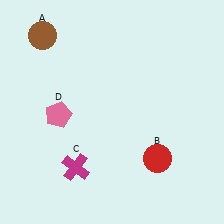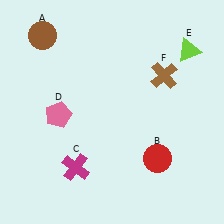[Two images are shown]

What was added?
A lime triangle (E), a brown cross (F) were added in Image 2.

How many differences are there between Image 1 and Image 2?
There are 2 differences between the two images.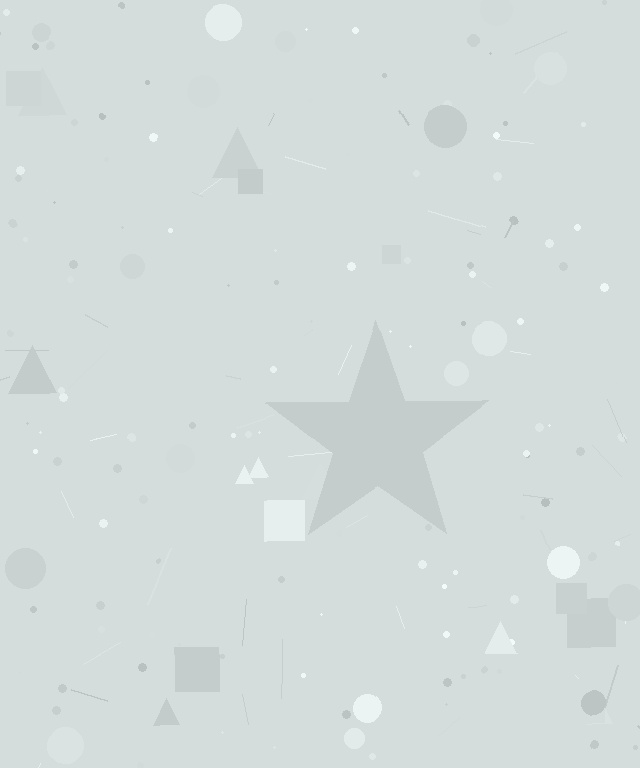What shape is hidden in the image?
A star is hidden in the image.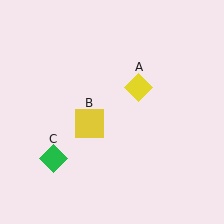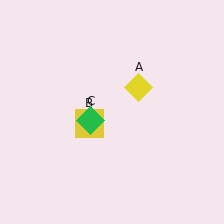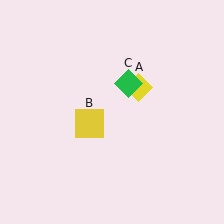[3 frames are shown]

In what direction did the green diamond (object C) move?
The green diamond (object C) moved up and to the right.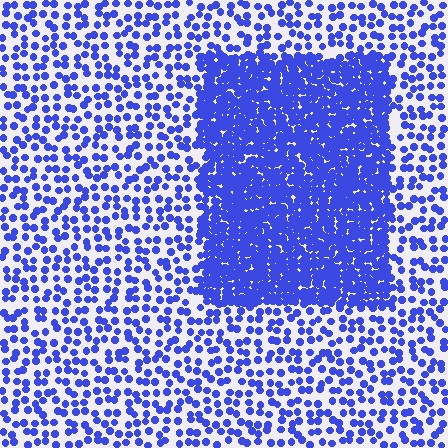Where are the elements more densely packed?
The elements are more densely packed inside the rectangle boundary.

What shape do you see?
I see a rectangle.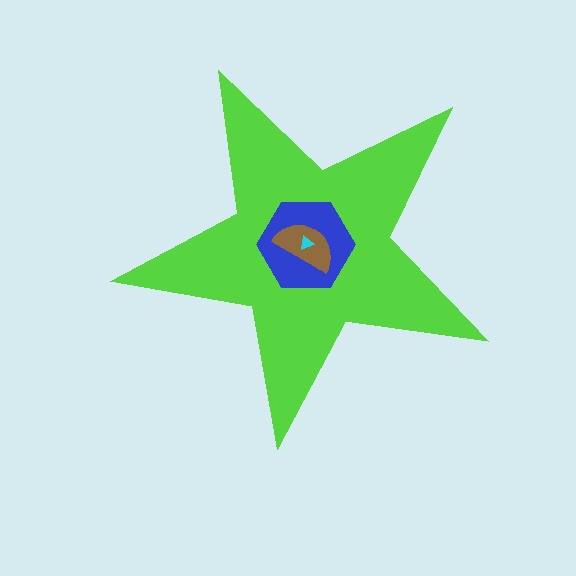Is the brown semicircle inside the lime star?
Yes.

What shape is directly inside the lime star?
The blue hexagon.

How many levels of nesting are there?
4.